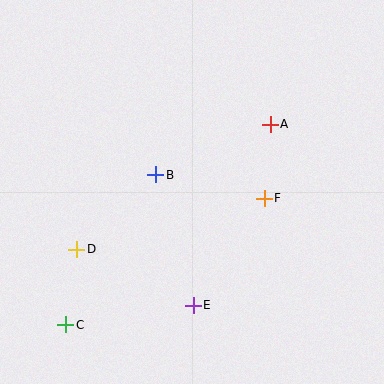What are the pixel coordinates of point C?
Point C is at (66, 325).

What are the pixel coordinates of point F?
Point F is at (264, 198).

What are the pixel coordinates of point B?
Point B is at (156, 175).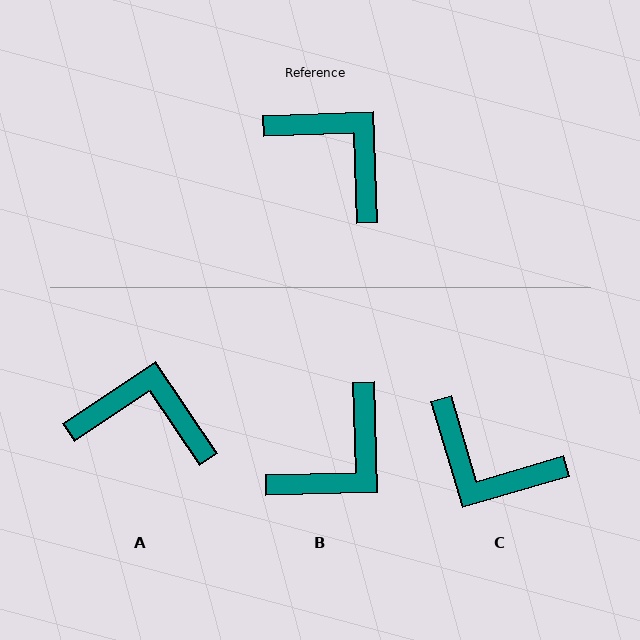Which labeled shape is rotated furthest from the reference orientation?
C, about 165 degrees away.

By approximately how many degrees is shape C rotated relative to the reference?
Approximately 165 degrees clockwise.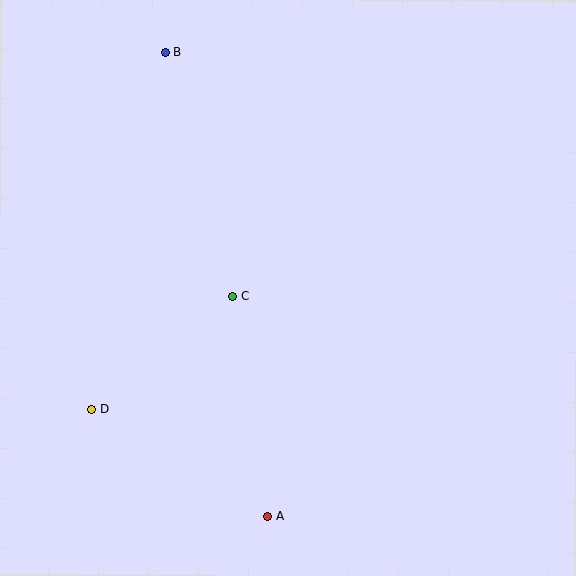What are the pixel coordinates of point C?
Point C is at (233, 296).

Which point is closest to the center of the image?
Point C at (233, 296) is closest to the center.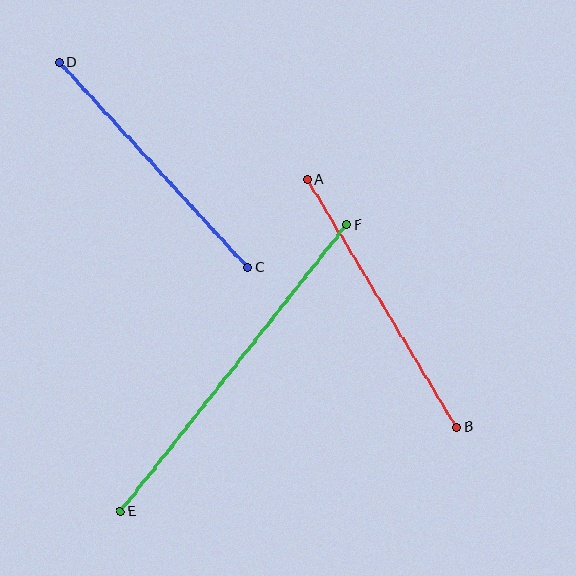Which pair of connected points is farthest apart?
Points E and F are farthest apart.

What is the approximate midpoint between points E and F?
The midpoint is at approximately (234, 368) pixels.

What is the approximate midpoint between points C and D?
The midpoint is at approximately (154, 165) pixels.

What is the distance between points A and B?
The distance is approximately 289 pixels.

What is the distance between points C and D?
The distance is approximately 279 pixels.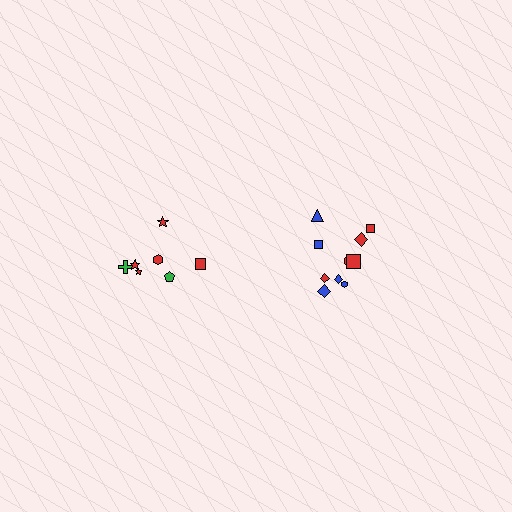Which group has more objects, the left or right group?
The right group.